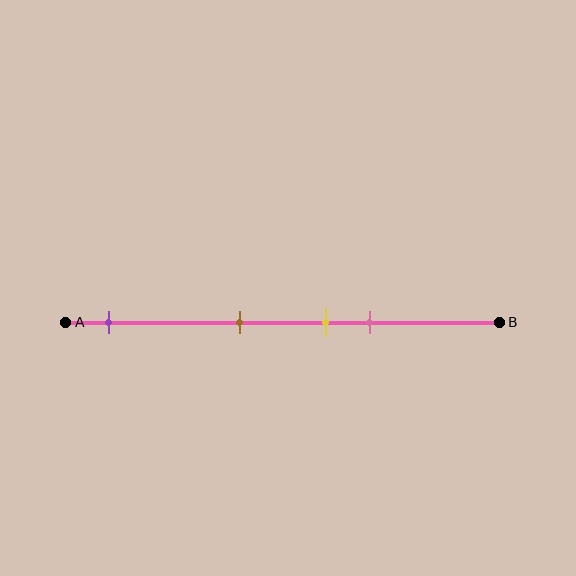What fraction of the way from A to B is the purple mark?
The purple mark is approximately 10% (0.1) of the way from A to B.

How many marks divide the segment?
There are 4 marks dividing the segment.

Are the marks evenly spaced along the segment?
No, the marks are not evenly spaced.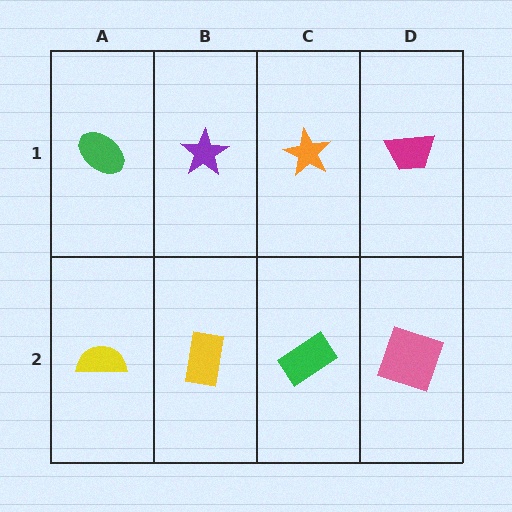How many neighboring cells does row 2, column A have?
2.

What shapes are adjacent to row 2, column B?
A purple star (row 1, column B), a yellow semicircle (row 2, column A), a green rectangle (row 2, column C).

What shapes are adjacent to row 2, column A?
A green ellipse (row 1, column A), a yellow rectangle (row 2, column B).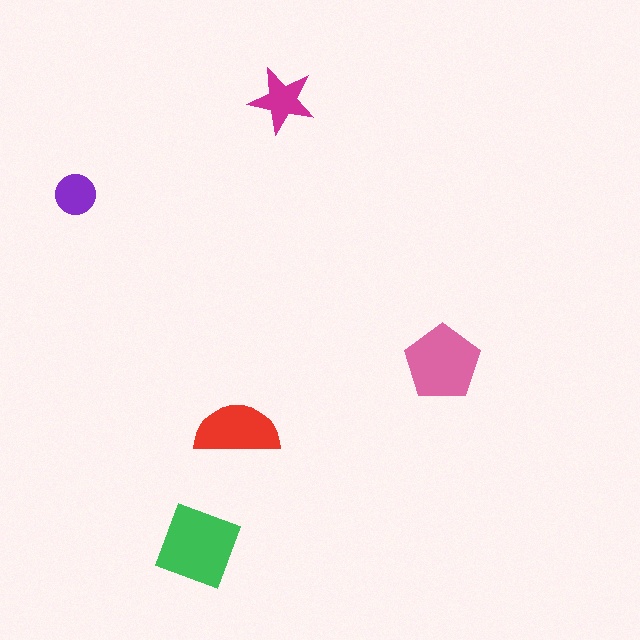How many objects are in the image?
There are 5 objects in the image.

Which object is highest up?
The magenta star is topmost.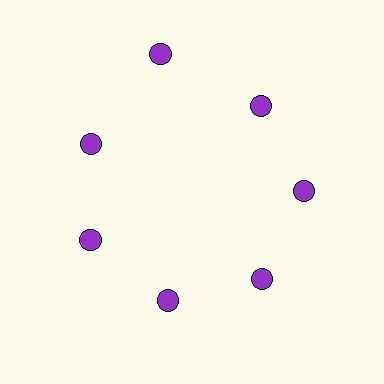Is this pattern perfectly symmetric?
No. The 7 purple circles are arranged in a ring, but one element near the 12 o'clock position is pushed outward from the center, breaking the 7-fold rotational symmetry.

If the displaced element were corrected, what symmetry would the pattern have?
It would have 7-fold rotational symmetry — the pattern would map onto itself every 51 degrees.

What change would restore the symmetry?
The symmetry would be restored by moving it inward, back onto the ring so that all 7 circles sit at equal angles and equal distance from the center.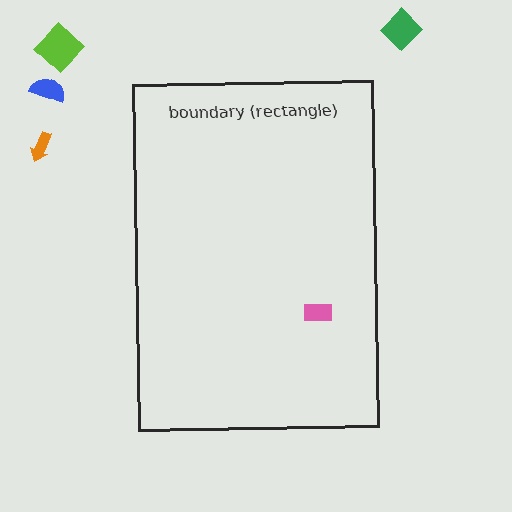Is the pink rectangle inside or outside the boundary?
Inside.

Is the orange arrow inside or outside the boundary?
Outside.